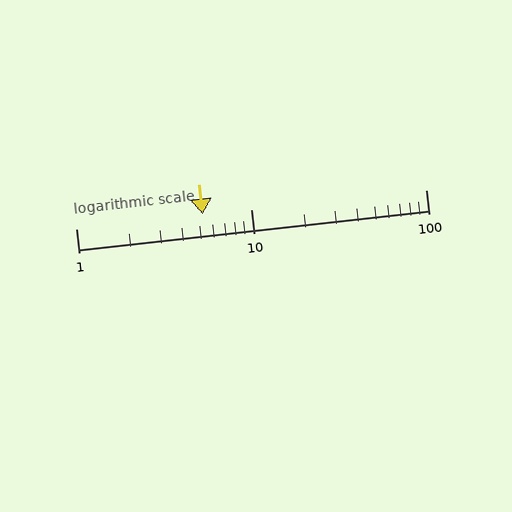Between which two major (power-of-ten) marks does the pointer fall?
The pointer is between 1 and 10.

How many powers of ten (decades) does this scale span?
The scale spans 2 decades, from 1 to 100.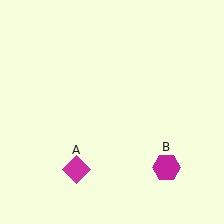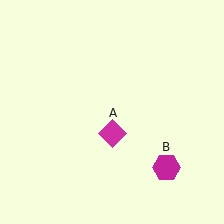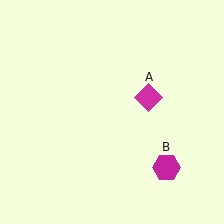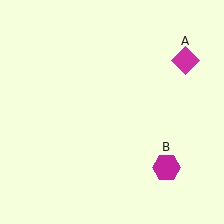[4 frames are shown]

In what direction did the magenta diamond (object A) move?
The magenta diamond (object A) moved up and to the right.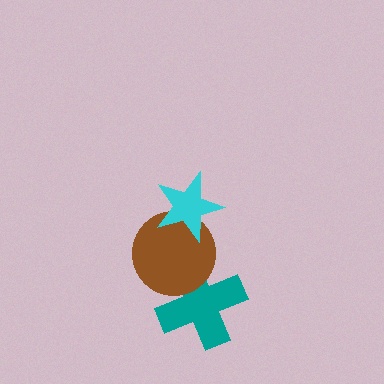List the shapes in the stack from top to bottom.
From top to bottom: the cyan star, the brown circle, the teal cross.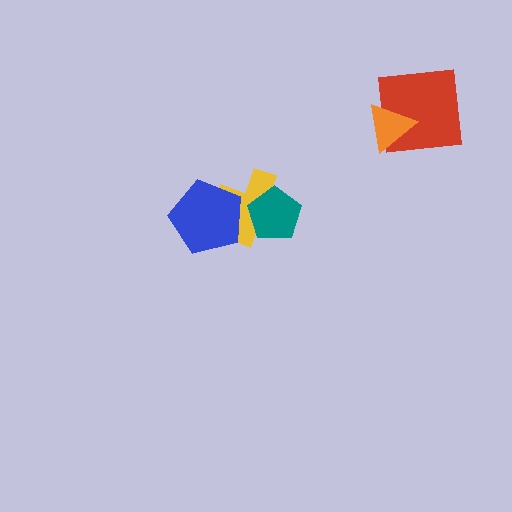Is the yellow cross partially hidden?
Yes, it is partially covered by another shape.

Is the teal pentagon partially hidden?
No, no other shape covers it.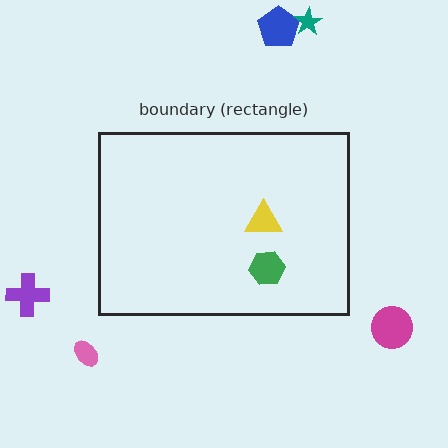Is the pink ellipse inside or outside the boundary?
Outside.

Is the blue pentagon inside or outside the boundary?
Outside.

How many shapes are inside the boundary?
2 inside, 5 outside.